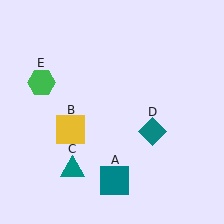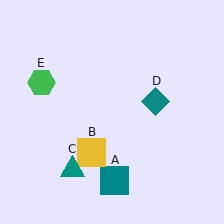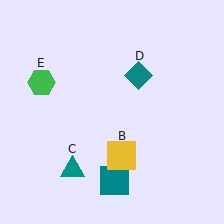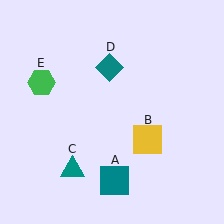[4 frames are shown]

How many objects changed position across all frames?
2 objects changed position: yellow square (object B), teal diamond (object D).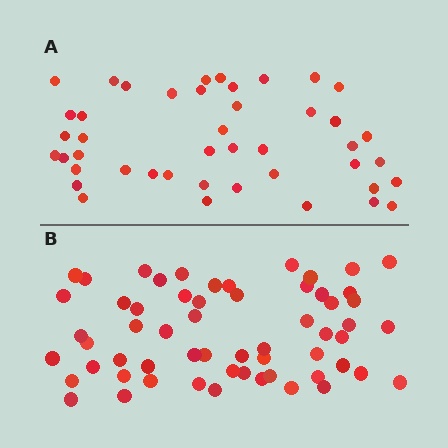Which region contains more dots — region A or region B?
Region B (the bottom region) has more dots.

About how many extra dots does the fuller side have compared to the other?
Region B has approximately 15 more dots than region A.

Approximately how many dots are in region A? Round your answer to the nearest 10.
About 40 dots. (The exact count is 44, which rounds to 40.)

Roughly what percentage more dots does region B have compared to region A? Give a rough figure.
About 35% more.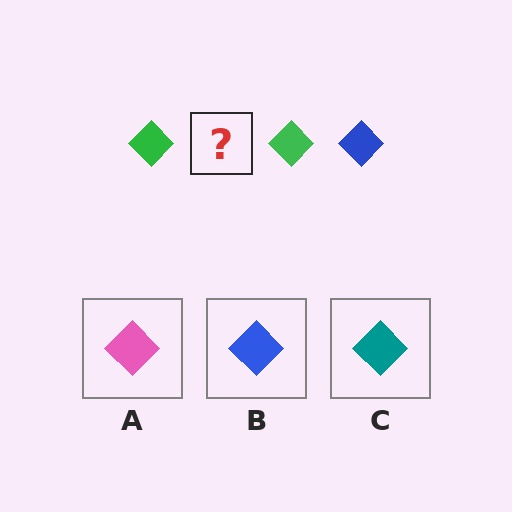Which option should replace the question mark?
Option B.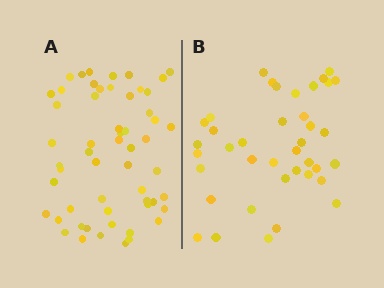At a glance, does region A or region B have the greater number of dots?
Region A (the left region) has more dots.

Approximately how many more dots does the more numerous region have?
Region A has approximately 15 more dots than region B.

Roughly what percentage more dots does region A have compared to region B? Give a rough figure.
About 45% more.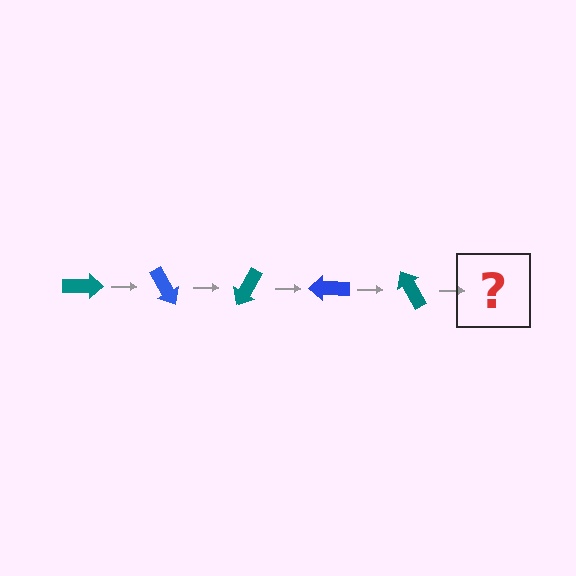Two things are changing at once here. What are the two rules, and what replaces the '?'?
The two rules are that it rotates 60 degrees each step and the color cycles through teal and blue. The '?' should be a blue arrow, rotated 300 degrees from the start.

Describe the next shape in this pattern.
It should be a blue arrow, rotated 300 degrees from the start.